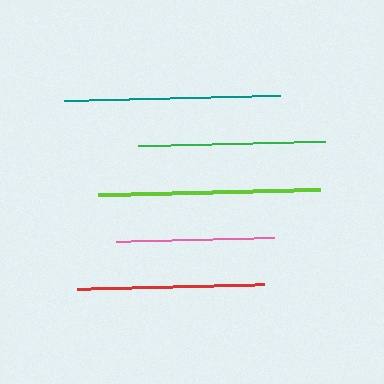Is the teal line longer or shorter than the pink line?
The teal line is longer than the pink line.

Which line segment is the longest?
The lime line is the longest at approximately 223 pixels.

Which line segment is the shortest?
The pink line is the shortest at approximately 158 pixels.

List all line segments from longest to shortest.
From longest to shortest: lime, teal, green, red, pink.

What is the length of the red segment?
The red segment is approximately 186 pixels long.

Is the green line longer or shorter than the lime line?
The lime line is longer than the green line.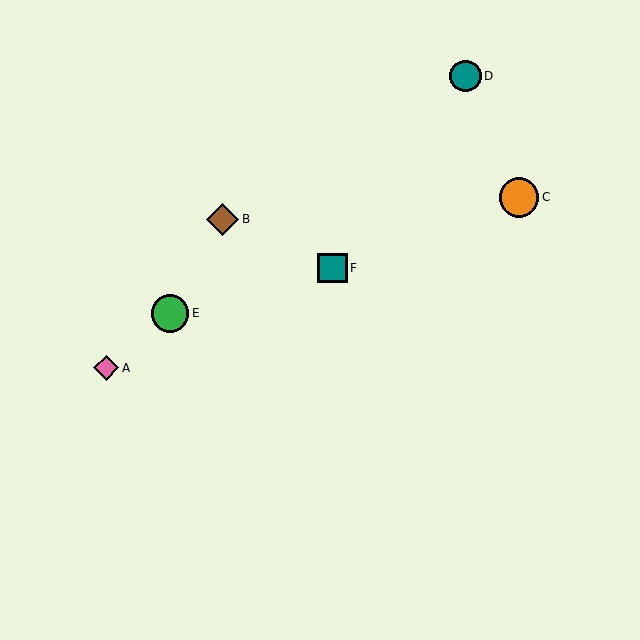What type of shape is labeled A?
Shape A is a pink diamond.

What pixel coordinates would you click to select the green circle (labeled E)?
Click at (170, 313) to select the green circle E.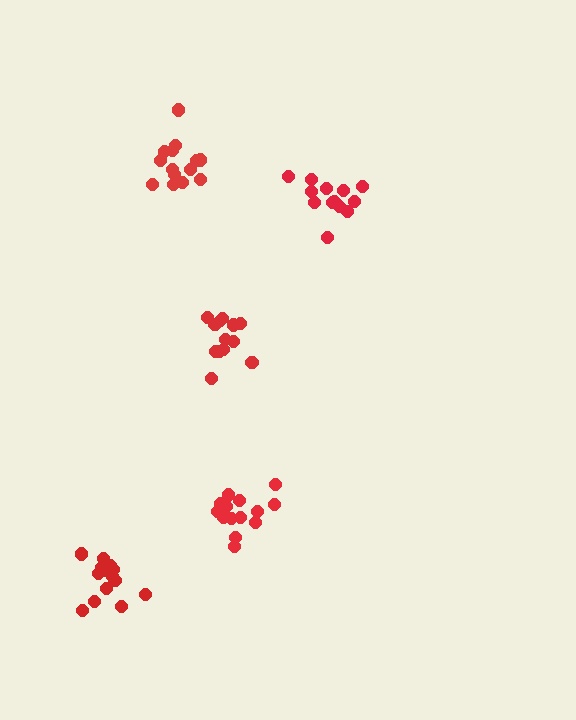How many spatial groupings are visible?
There are 5 spatial groupings.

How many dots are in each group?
Group 1: 13 dots, Group 2: 13 dots, Group 3: 14 dots, Group 4: 14 dots, Group 5: 14 dots (68 total).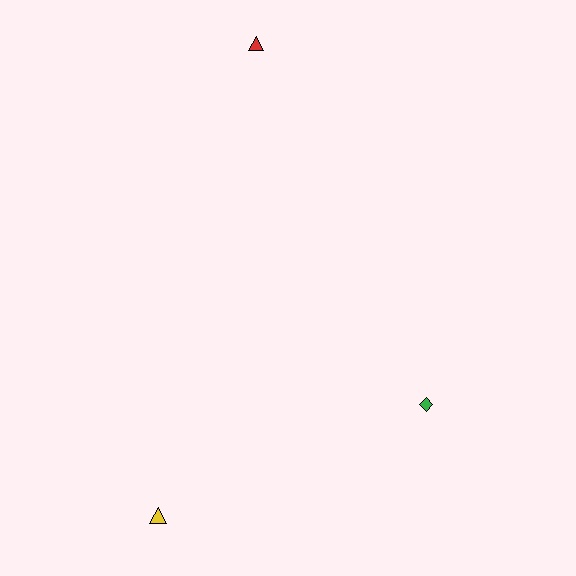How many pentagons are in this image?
There are no pentagons.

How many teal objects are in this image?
There are no teal objects.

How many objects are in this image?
There are 3 objects.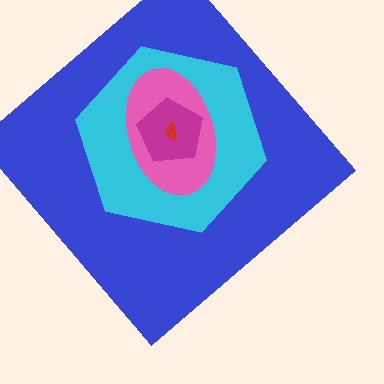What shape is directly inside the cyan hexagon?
The pink ellipse.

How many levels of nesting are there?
5.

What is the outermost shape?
The blue diamond.